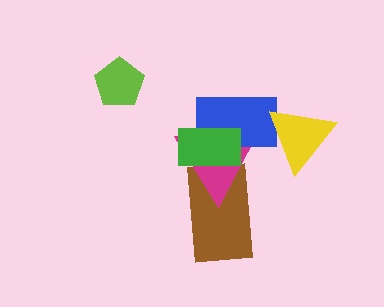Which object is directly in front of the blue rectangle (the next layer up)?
The green rectangle is directly in front of the blue rectangle.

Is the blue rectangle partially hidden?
Yes, it is partially covered by another shape.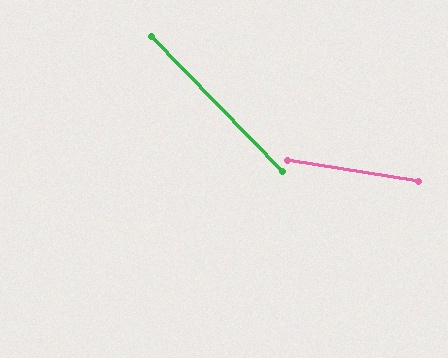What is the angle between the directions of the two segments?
Approximately 37 degrees.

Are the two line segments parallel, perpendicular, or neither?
Neither parallel nor perpendicular — they differ by about 37°.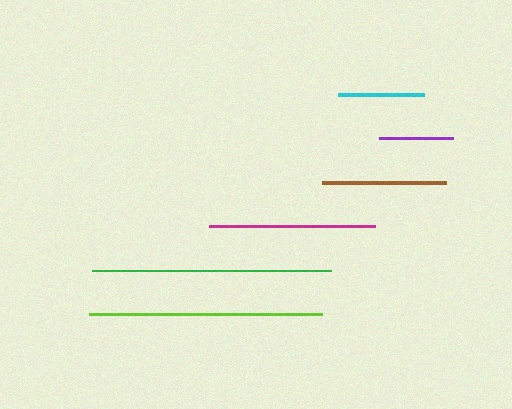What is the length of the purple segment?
The purple segment is approximately 74 pixels long.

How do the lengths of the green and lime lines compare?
The green and lime lines are approximately the same length.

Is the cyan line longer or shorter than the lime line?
The lime line is longer than the cyan line.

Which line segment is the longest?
The green line is the longest at approximately 239 pixels.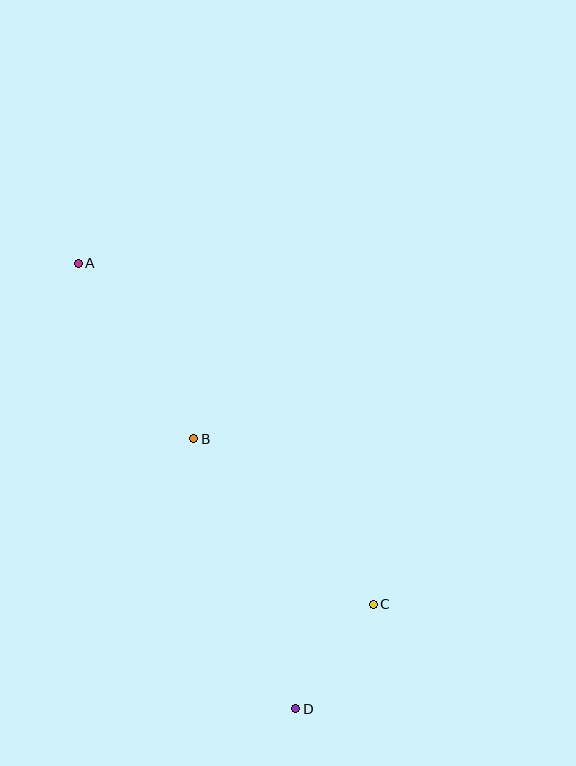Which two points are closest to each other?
Points C and D are closest to each other.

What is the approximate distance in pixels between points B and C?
The distance between B and C is approximately 244 pixels.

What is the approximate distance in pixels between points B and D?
The distance between B and D is approximately 288 pixels.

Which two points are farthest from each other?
Points A and D are farthest from each other.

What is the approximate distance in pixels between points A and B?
The distance between A and B is approximately 210 pixels.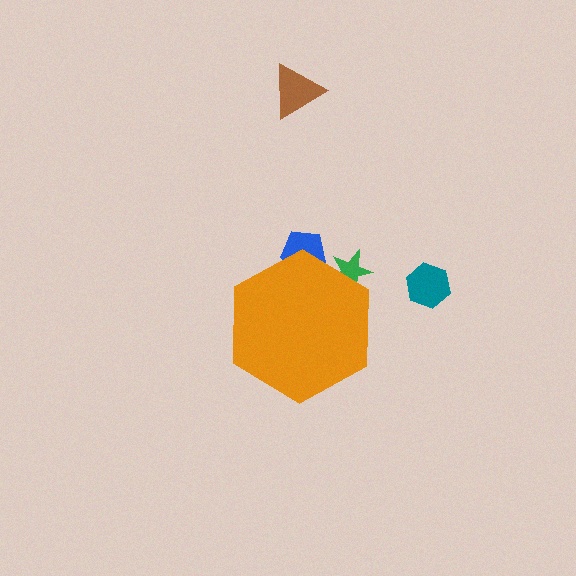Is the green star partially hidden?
Yes, the green star is partially hidden behind the orange hexagon.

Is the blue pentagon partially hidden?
Yes, the blue pentagon is partially hidden behind the orange hexagon.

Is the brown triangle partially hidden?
No, the brown triangle is fully visible.